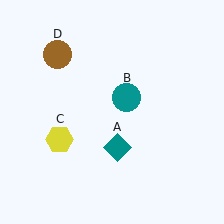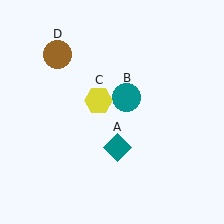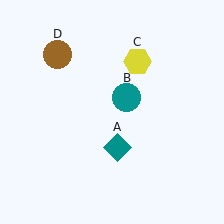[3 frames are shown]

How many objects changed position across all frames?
1 object changed position: yellow hexagon (object C).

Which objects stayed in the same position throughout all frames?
Teal diamond (object A) and teal circle (object B) and brown circle (object D) remained stationary.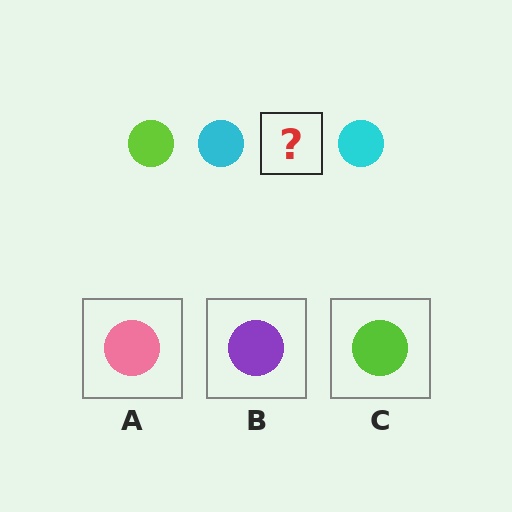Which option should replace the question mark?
Option C.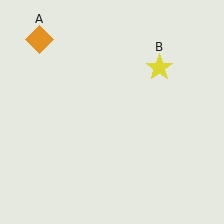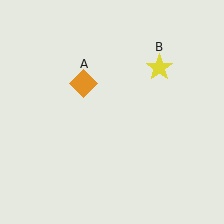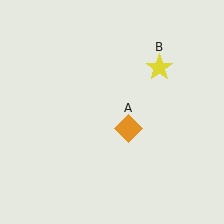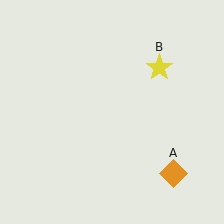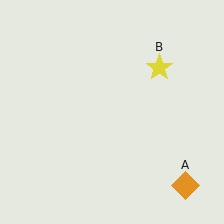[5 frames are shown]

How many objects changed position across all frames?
1 object changed position: orange diamond (object A).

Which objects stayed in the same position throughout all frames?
Yellow star (object B) remained stationary.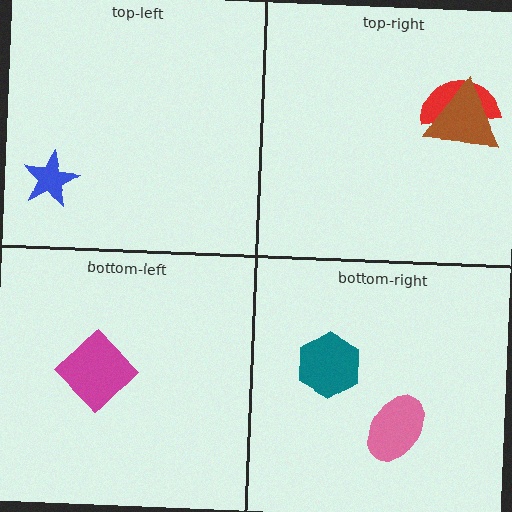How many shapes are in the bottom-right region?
2.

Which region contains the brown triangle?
The top-right region.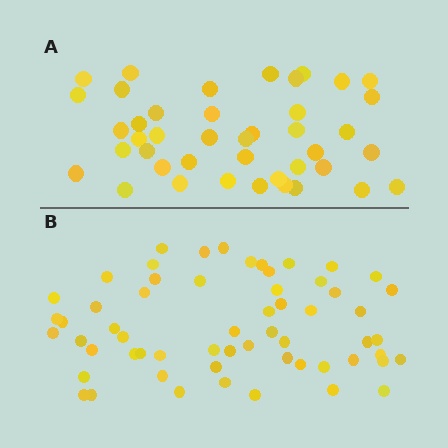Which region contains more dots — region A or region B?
Region B (the bottom region) has more dots.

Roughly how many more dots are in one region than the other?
Region B has approximately 15 more dots than region A.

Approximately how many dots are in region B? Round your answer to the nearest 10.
About 60 dots. (The exact count is 59, which rounds to 60.)